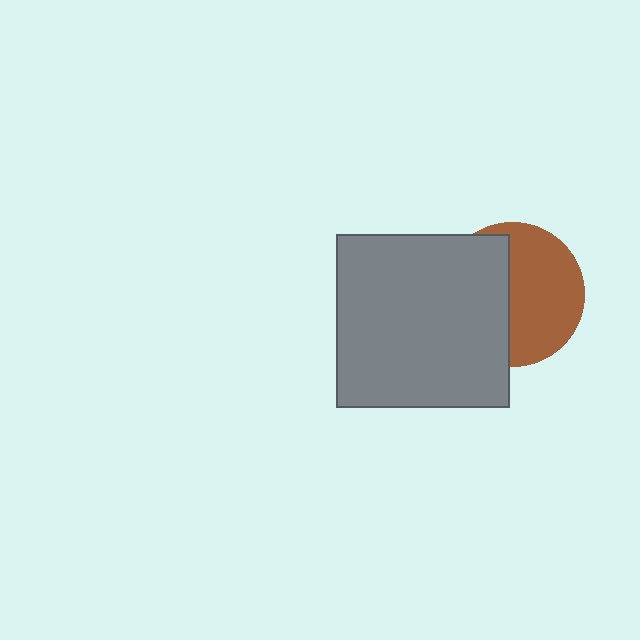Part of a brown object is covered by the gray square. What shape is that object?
It is a circle.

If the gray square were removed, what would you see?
You would see the complete brown circle.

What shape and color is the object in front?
The object in front is a gray square.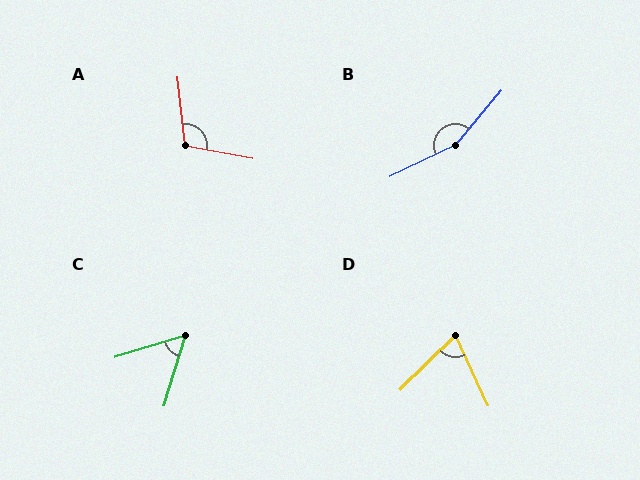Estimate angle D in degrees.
Approximately 70 degrees.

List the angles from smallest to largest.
C (56°), D (70°), A (107°), B (156°).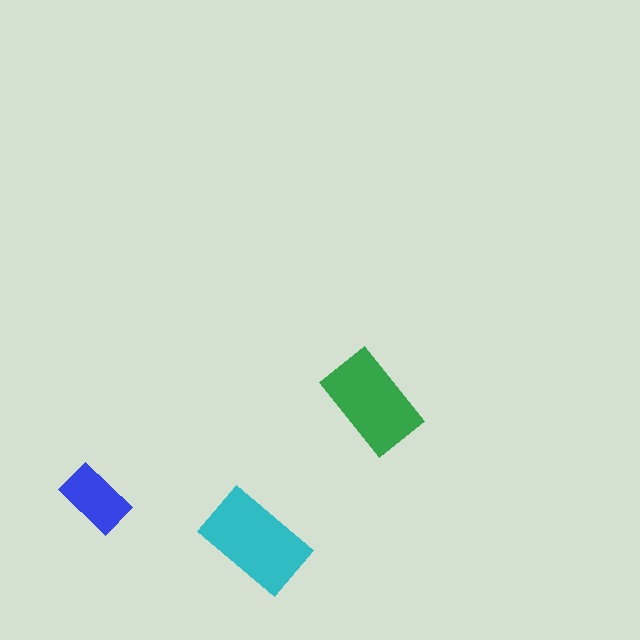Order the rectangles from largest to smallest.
the cyan one, the green one, the blue one.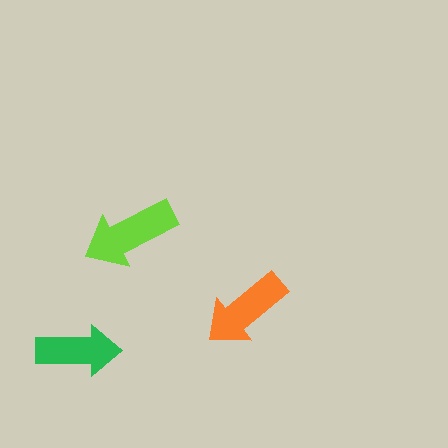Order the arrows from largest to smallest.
the lime one, the orange one, the green one.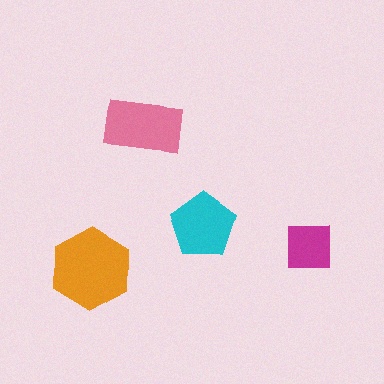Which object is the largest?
The orange hexagon.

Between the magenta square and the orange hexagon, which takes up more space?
The orange hexagon.